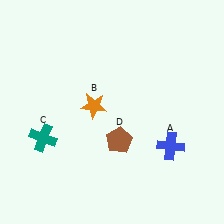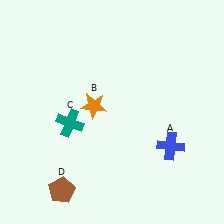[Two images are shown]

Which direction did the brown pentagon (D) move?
The brown pentagon (D) moved left.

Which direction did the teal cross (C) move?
The teal cross (C) moved right.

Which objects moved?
The objects that moved are: the teal cross (C), the brown pentagon (D).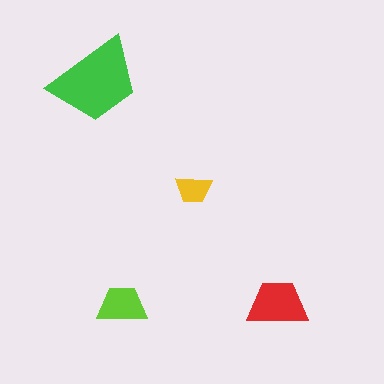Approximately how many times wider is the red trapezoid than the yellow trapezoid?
About 1.5 times wider.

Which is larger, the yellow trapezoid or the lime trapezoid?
The lime one.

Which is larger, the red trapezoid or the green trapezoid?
The green one.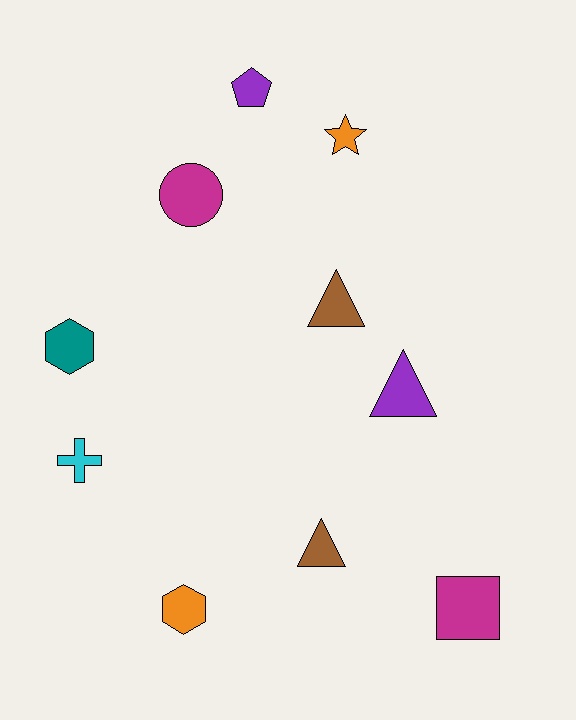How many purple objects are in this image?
There are 2 purple objects.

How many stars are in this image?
There is 1 star.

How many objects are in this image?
There are 10 objects.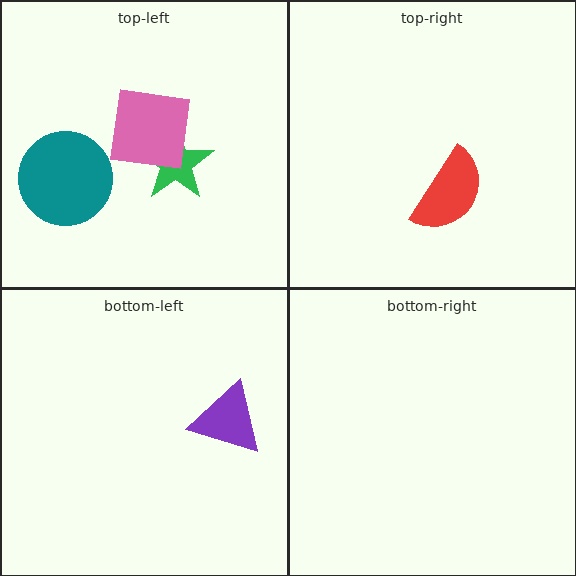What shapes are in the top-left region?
The teal circle, the green star, the pink square.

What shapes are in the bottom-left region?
The purple triangle.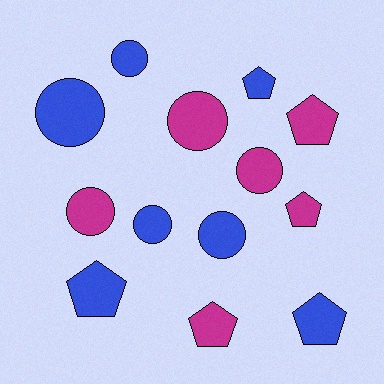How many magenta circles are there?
There are 3 magenta circles.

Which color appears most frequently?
Blue, with 7 objects.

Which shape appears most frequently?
Circle, with 7 objects.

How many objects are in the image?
There are 13 objects.